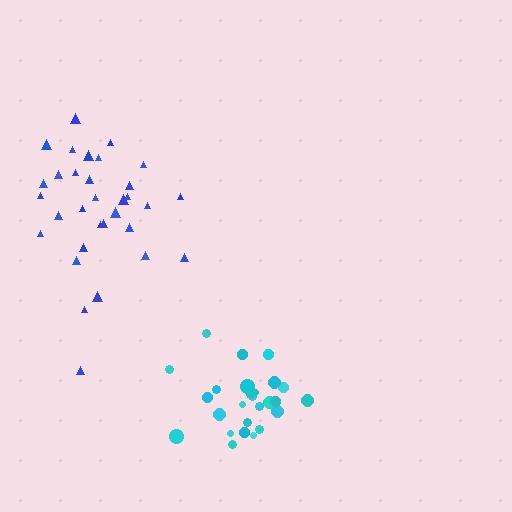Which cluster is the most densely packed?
Cyan.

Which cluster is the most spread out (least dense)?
Blue.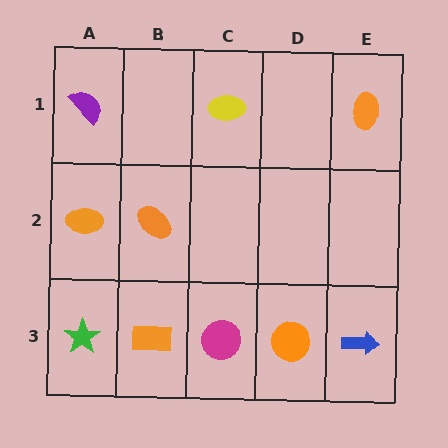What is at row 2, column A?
An orange ellipse.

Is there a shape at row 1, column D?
No, that cell is empty.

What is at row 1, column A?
A purple semicircle.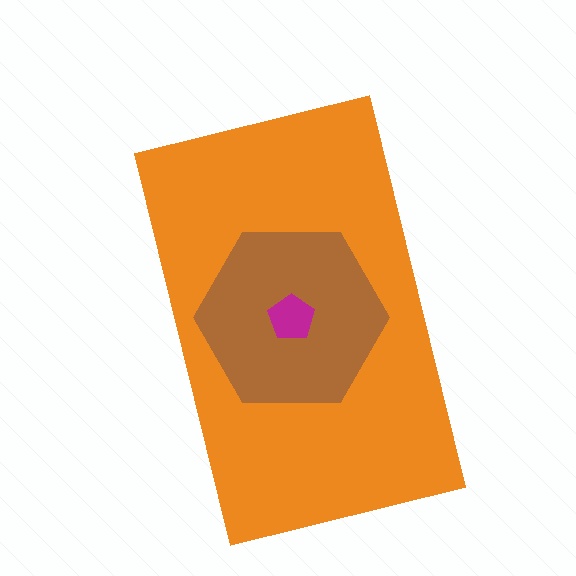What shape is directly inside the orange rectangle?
The brown hexagon.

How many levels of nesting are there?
3.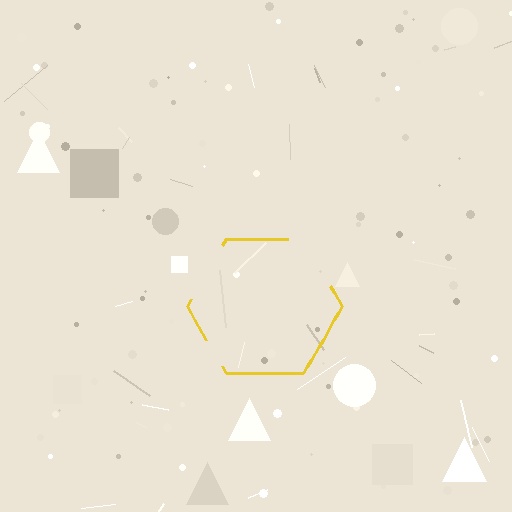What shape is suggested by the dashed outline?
The dashed outline suggests a hexagon.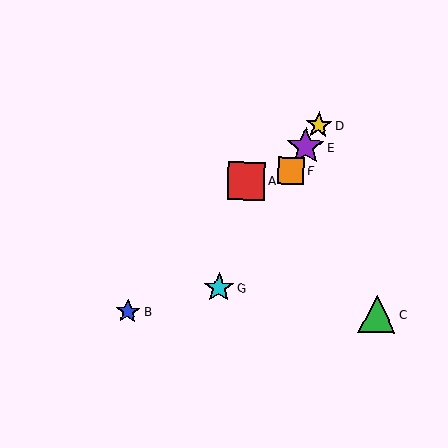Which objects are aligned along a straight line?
Objects D, E, F, G are aligned along a straight line.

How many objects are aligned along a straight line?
4 objects (D, E, F, G) are aligned along a straight line.